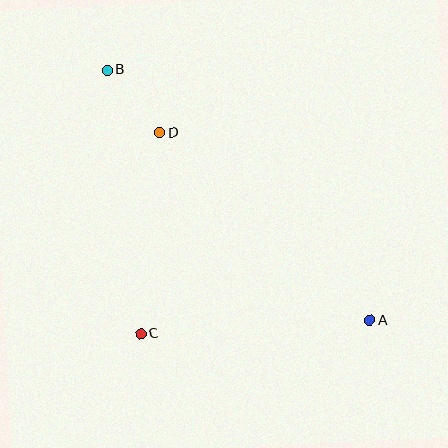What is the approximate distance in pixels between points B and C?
The distance between B and C is approximately 266 pixels.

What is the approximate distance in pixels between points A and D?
The distance between A and D is approximately 281 pixels.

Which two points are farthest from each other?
Points A and B are farthest from each other.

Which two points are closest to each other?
Points B and D are closest to each other.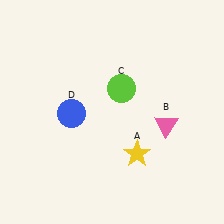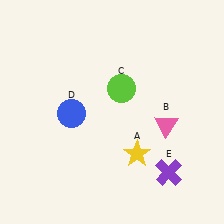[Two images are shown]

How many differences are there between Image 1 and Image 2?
There is 1 difference between the two images.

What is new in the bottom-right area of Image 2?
A purple cross (E) was added in the bottom-right area of Image 2.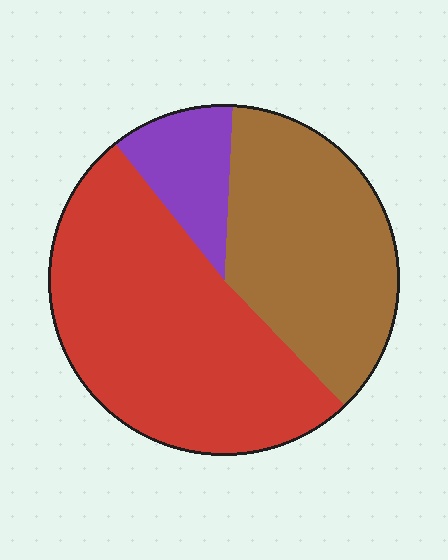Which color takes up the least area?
Purple, at roughly 10%.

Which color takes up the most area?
Red, at roughly 50%.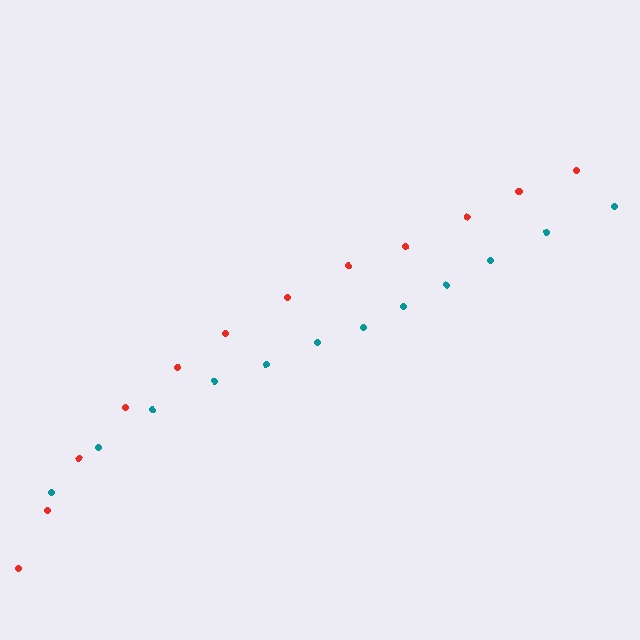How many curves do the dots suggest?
There are 2 distinct paths.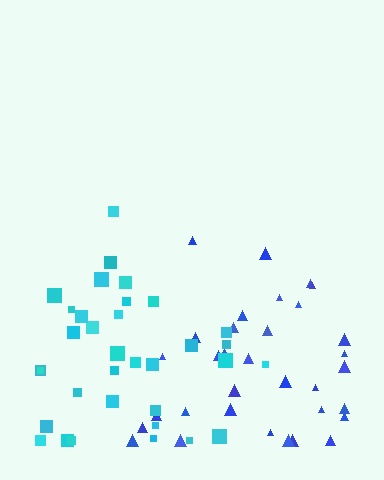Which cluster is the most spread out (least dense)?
Blue.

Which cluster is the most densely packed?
Cyan.